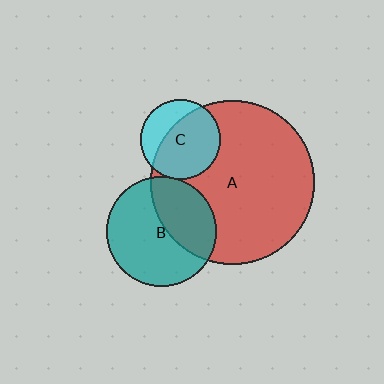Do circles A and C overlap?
Yes.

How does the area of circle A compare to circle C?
Approximately 4.2 times.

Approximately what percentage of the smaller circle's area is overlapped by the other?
Approximately 70%.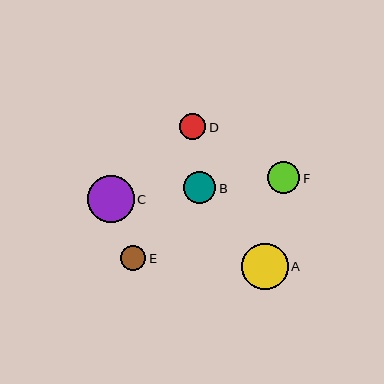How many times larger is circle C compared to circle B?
Circle C is approximately 1.4 times the size of circle B.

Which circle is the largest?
Circle C is the largest with a size of approximately 47 pixels.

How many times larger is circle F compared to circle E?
Circle F is approximately 1.3 times the size of circle E.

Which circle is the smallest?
Circle E is the smallest with a size of approximately 25 pixels.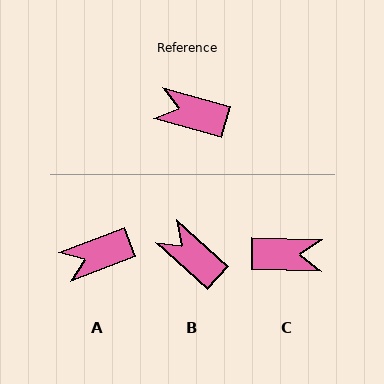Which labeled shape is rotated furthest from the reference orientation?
C, about 166 degrees away.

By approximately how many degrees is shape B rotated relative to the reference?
Approximately 26 degrees clockwise.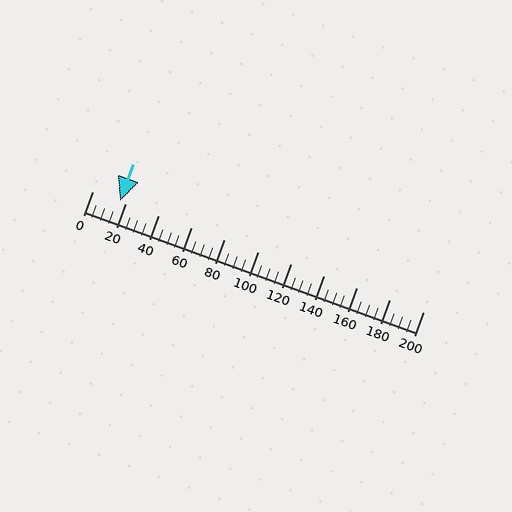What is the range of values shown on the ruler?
The ruler shows values from 0 to 200.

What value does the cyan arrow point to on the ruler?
The cyan arrow points to approximately 17.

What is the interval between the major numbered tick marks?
The major tick marks are spaced 20 units apart.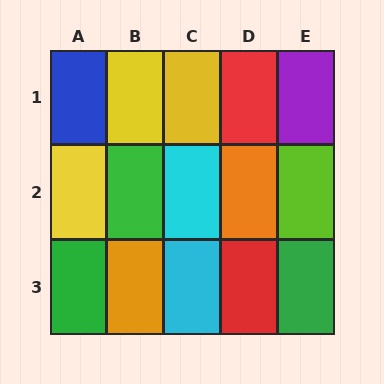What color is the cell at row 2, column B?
Green.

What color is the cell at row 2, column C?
Cyan.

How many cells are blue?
1 cell is blue.